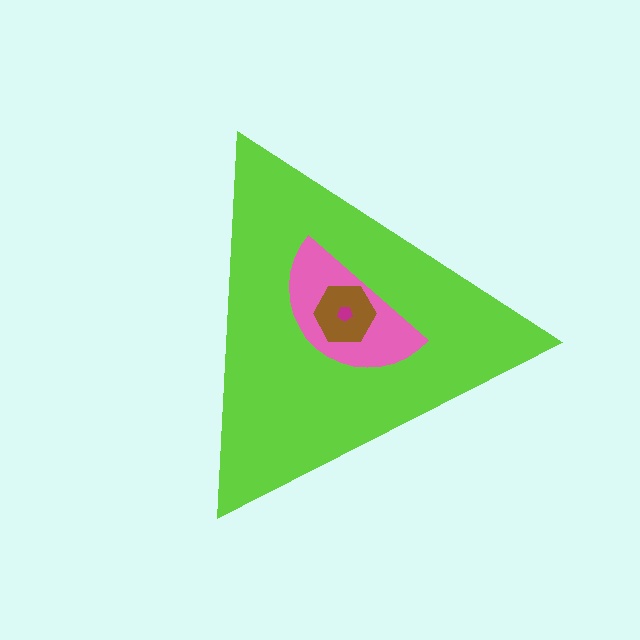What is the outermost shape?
The lime triangle.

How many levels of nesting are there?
4.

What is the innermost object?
The magenta pentagon.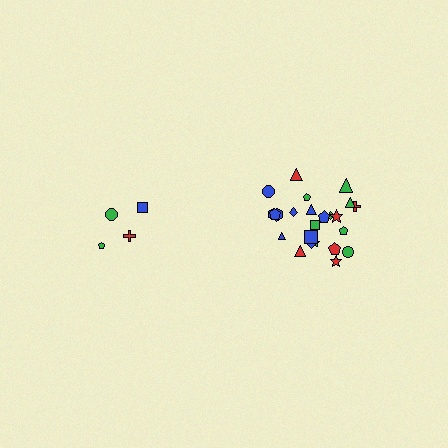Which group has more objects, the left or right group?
The right group.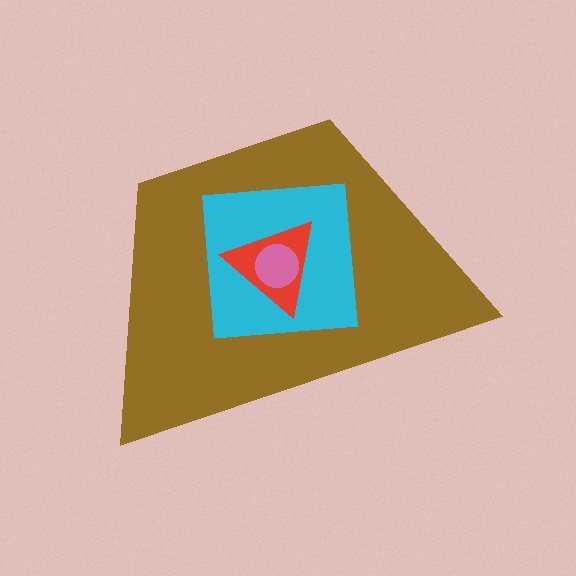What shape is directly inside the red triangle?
The pink circle.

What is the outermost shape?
The brown trapezoid.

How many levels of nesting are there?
4.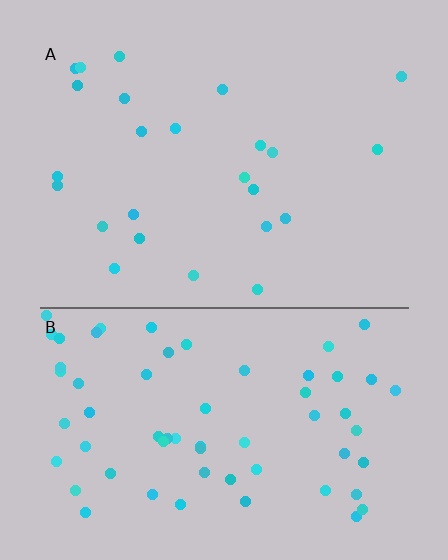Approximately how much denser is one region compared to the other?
Approximately 2.6× — region B over region A.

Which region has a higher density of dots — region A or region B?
B (the bottom).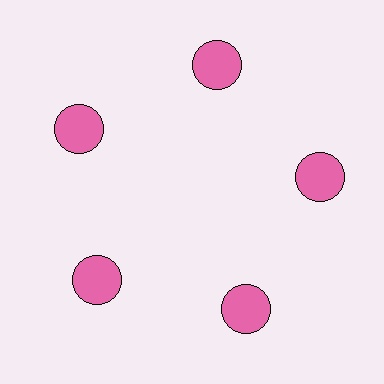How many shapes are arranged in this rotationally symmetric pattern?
There are 5 shapes, arranged in 5 groups of 1.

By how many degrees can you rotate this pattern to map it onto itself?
The pattern maps onto itself every 72 degrees of rotation.